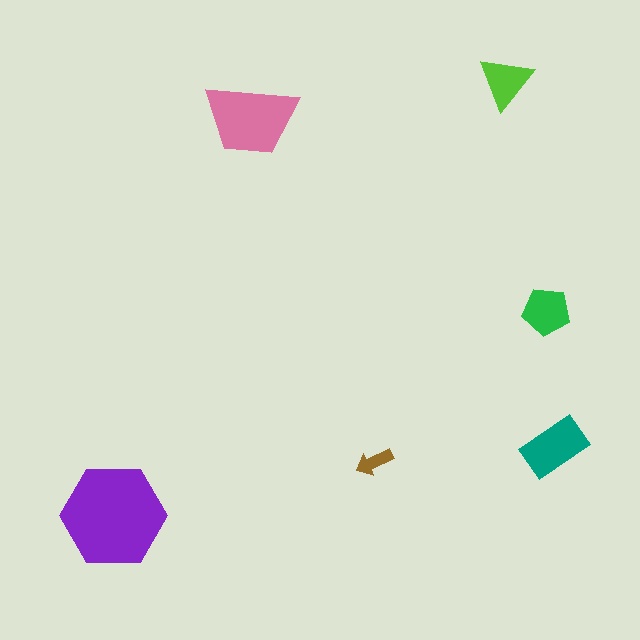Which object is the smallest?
The brown arrow.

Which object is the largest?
The purple hexagon.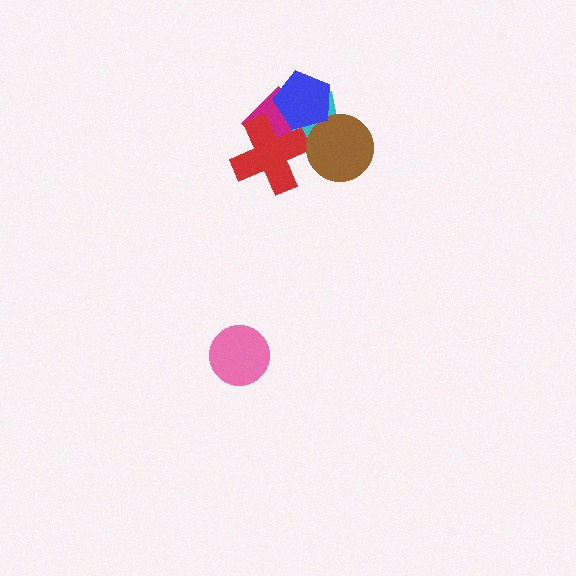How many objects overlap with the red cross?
3 objects overlap with the red cross.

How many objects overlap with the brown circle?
1 object overlaps with the brown circle.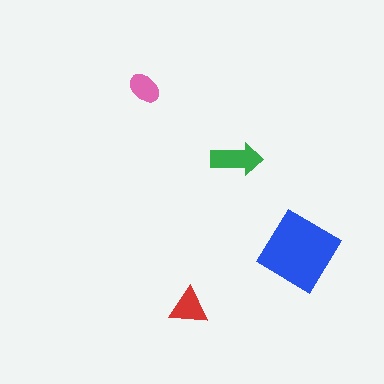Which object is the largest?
The blue diamond.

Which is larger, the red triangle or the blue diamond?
The blue diamond.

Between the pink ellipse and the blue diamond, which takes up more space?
The blue diamond.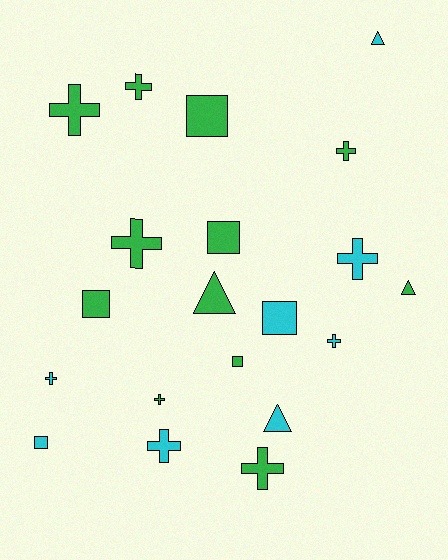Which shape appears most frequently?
Cross, with 10 objects.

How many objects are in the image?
There are 20 objects.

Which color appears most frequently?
Green, with 12 objects.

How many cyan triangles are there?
There are 2 cyan triangles.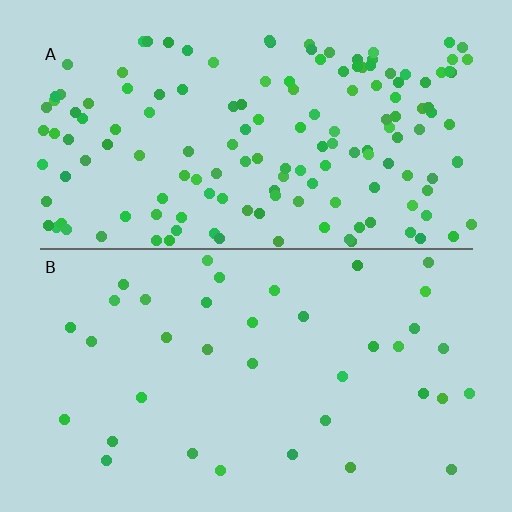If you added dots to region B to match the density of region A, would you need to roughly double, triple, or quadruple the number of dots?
Approximately quadruple.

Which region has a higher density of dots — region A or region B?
A (the top).